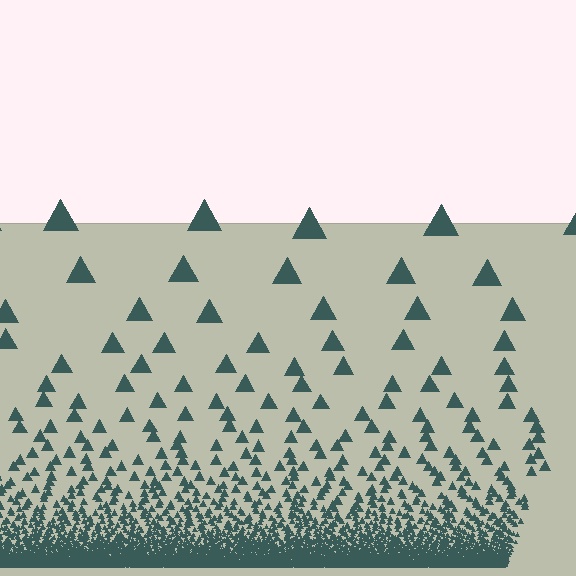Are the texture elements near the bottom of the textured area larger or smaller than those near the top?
Smaller. The gradient is inverted — elements near the bottom are smaller and denser.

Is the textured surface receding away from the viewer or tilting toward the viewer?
The surface appears to tilt toward the viewer. Texture elements get larger and sparser toward the top.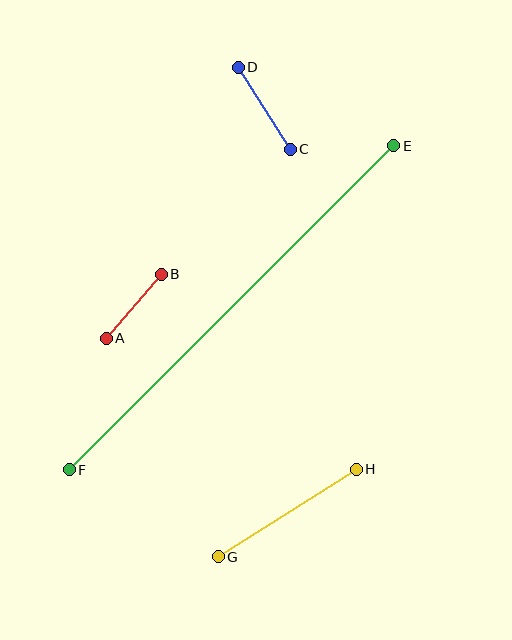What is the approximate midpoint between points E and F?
The midpoint is at approximately (231, 308) pixels.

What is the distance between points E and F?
The distance is approximately 459 pixels.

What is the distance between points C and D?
The distance is approximately 97 pixels.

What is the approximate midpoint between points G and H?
The midpoint is at approximately (287, 513) pixels.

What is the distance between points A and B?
The distance is approximately 84 pixels.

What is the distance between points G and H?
The distance is approximately 163 pixels.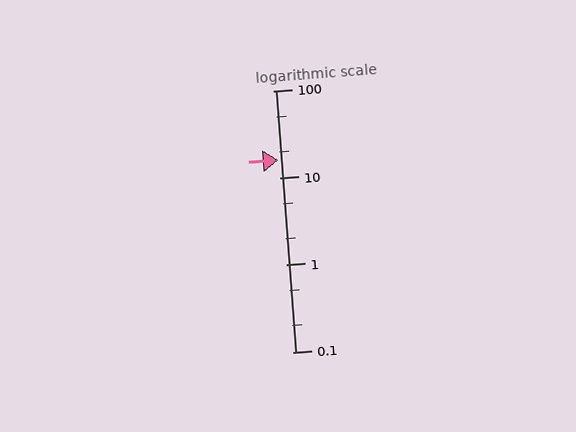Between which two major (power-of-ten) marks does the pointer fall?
The pointer is between 10 and 100.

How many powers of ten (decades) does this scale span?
The scale spans 3 decades, from 0.1 to 100.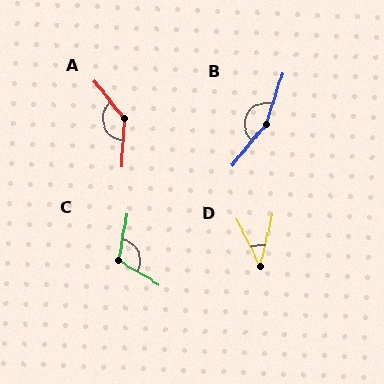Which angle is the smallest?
D, at approximately 40 degrees.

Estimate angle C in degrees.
Approximately 110 degrees.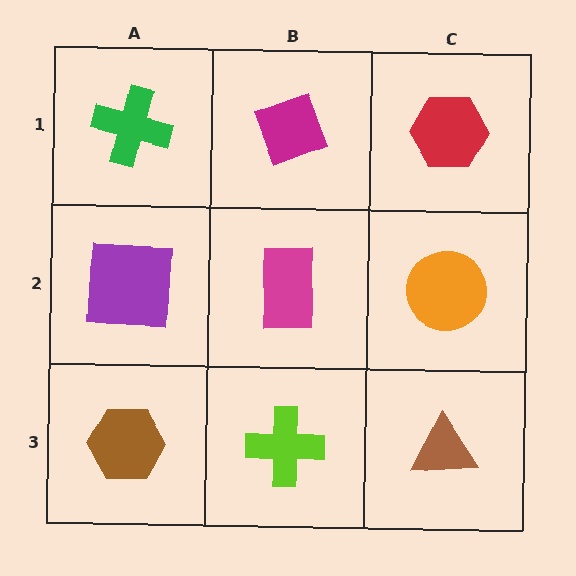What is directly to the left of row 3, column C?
A lime cross.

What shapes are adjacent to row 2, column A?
A green cross (row 1, column A), a brown hexagon (row 3, column A), a magenta rectangle (row 2, column B).